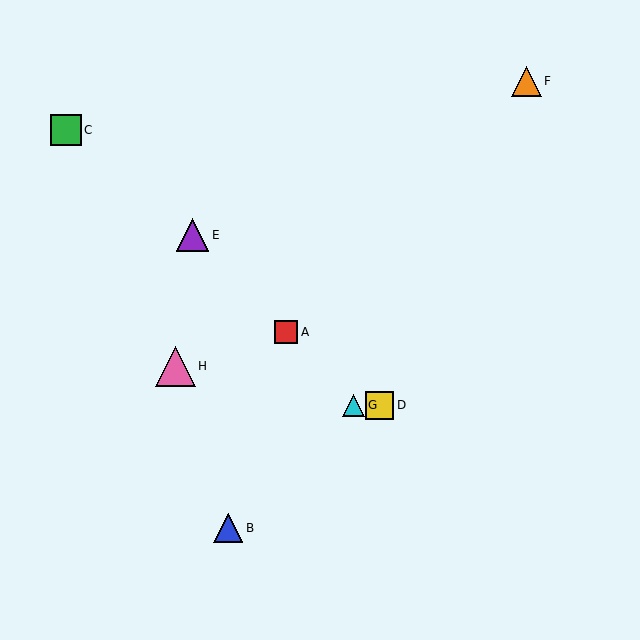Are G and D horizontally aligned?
Yes, both are at y≈405.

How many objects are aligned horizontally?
2 objects (D, G) are aligned horizontally.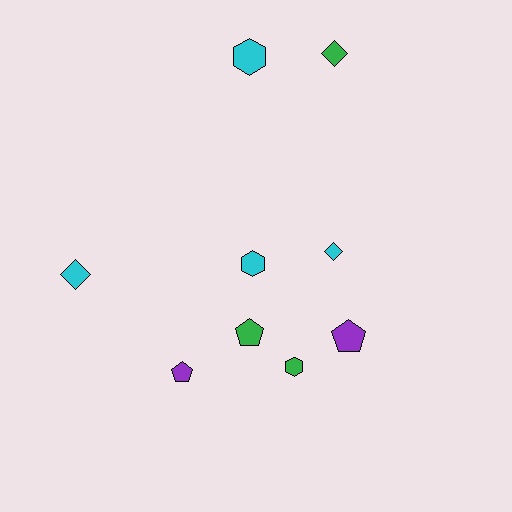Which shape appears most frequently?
Pentagon, with 3 objects.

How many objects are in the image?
There are 9 objects.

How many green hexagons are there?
There is 1 green hexagon.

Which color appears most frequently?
Cyan, with 4 objects.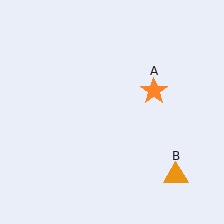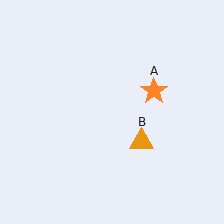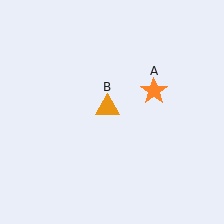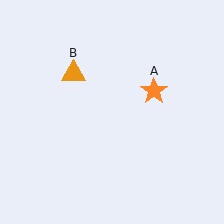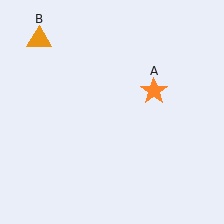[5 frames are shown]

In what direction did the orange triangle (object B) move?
The orange triangle (object B) moved up and to the left.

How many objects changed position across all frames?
1 object changed position: orange triangle (object B).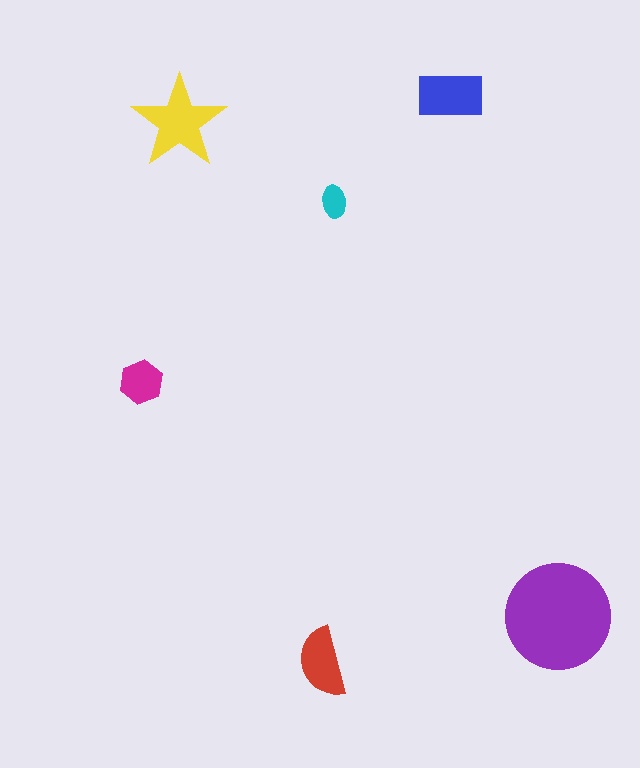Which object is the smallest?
The cyan ellipse.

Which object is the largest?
The purple circle.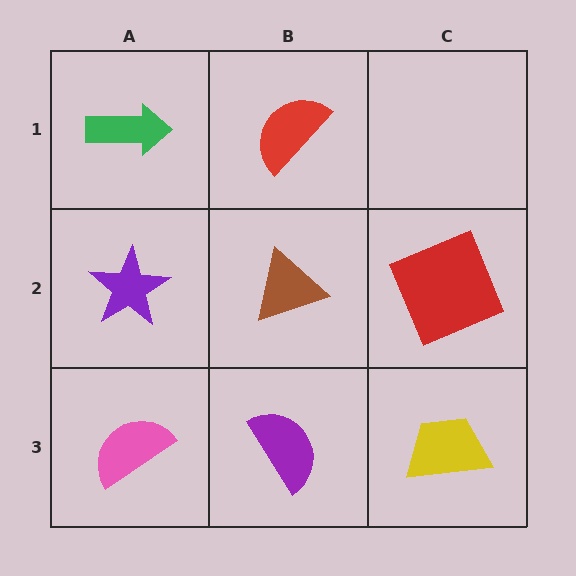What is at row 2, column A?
A purple star.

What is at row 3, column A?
A pink semicircle.